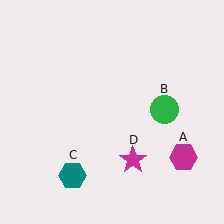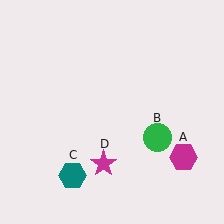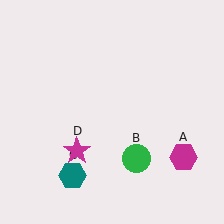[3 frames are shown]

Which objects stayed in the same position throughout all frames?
Magenta hexagon (object A) and teal hexagon (object C) remained stationary.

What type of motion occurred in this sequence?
The green circle (object B), magenta star (object D) rotated clockwise around the center of the scene.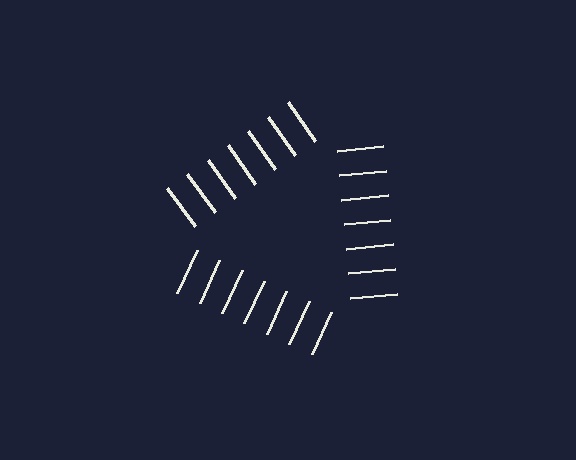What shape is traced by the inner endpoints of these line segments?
An illusory triangle — the line segments terminate on its edges but no continuous stroke is drawn.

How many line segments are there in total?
21 — 7 along each of the 3 edges.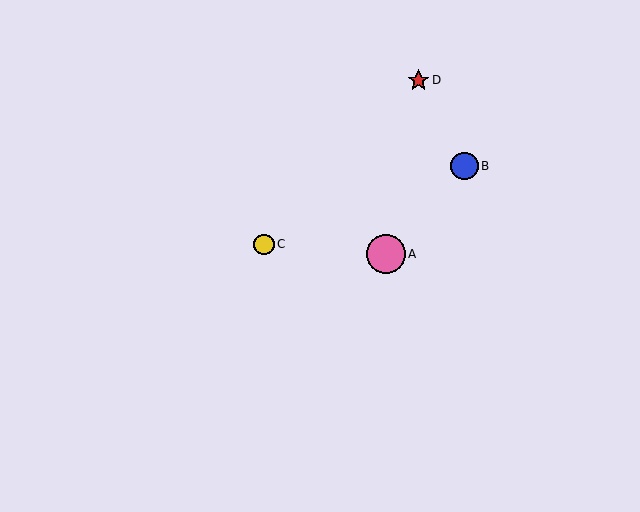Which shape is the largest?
The pink circle (labeled A) is the largest.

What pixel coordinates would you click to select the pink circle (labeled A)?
Click at (386, 254) to select the pink circle A.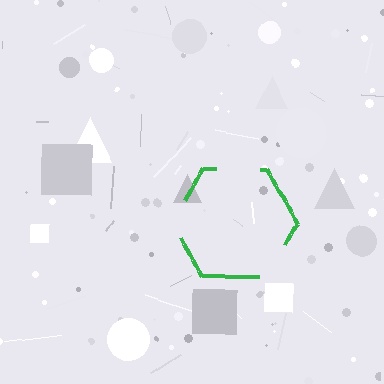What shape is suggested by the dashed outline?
The dashed outline suggests a hexagon.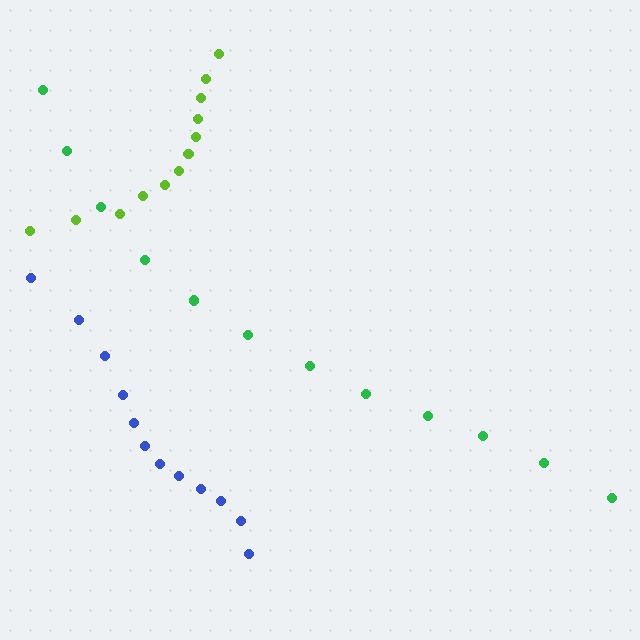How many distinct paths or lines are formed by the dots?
There are 3 distinct paths.